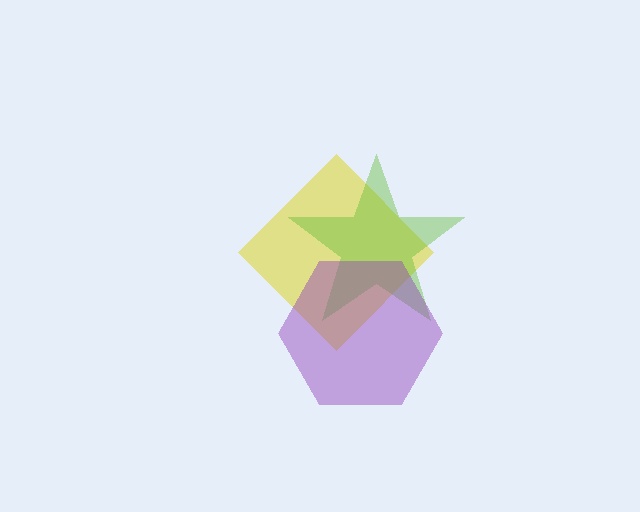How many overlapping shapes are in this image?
There are 3 overlapping shapes in the image.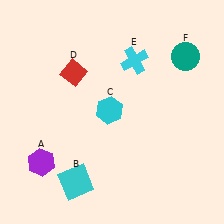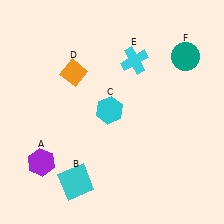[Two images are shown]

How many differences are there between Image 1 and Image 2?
There is 1 difference between the two images.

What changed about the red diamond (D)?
In Image 1, D is red. In Image 2, it changed to orange.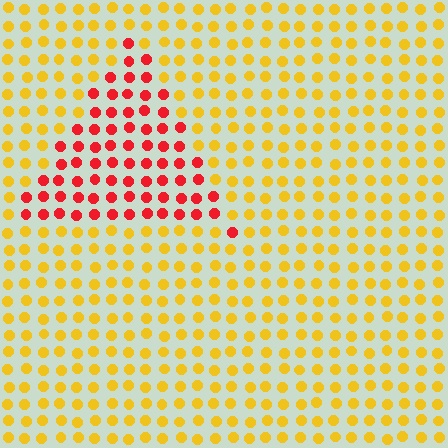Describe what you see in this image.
The image is filled with small yellow elements in a uniform arrangement. A triangle-shaped region is visible where the elements are tinted to a slightly different hue, forming a subtle color boundary.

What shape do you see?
I see a triangle.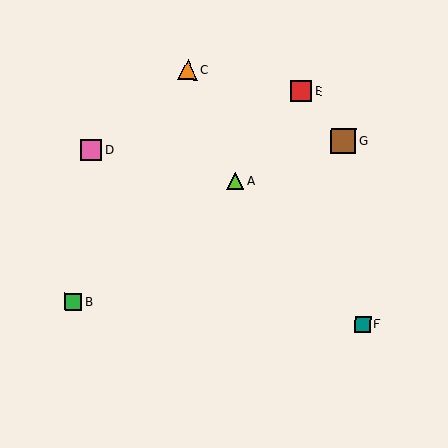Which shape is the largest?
The brown square (labeled G) is the largest.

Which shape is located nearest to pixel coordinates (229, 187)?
The lime triangle (labeled A) at (235, 181) is nearest to that location.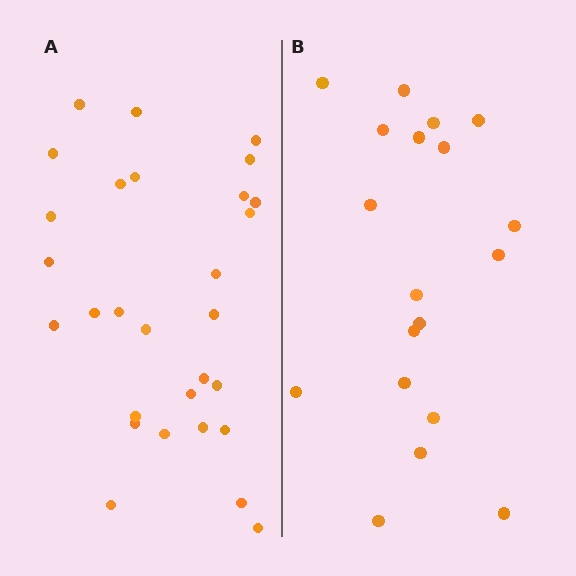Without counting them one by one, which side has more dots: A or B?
Region A (the left region) has more dots.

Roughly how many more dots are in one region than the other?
Region A has roughly 10 or so more dots than region B.